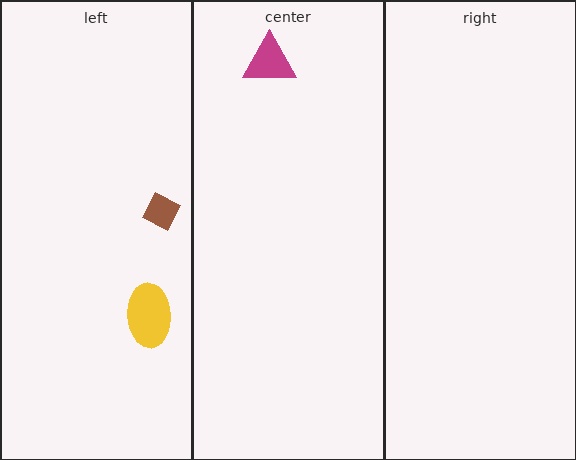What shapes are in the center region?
The magenta triangle.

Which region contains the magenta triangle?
The center region.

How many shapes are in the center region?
1.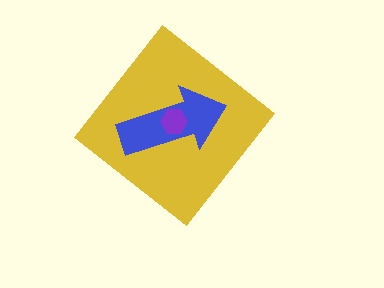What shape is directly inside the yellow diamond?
The blue arrow.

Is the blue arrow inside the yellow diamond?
Yes.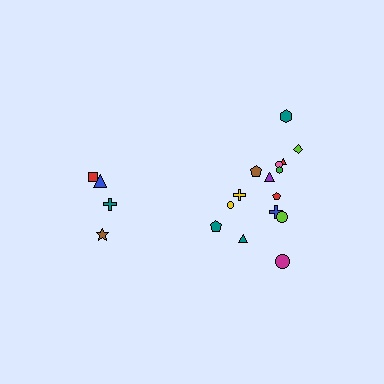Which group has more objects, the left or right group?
The right group.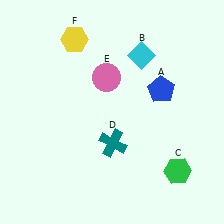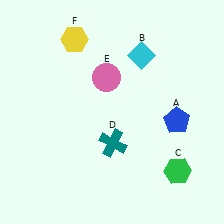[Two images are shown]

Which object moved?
The blue pentagon (A) moved down.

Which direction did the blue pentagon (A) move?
The blue pentagon (A) moved down.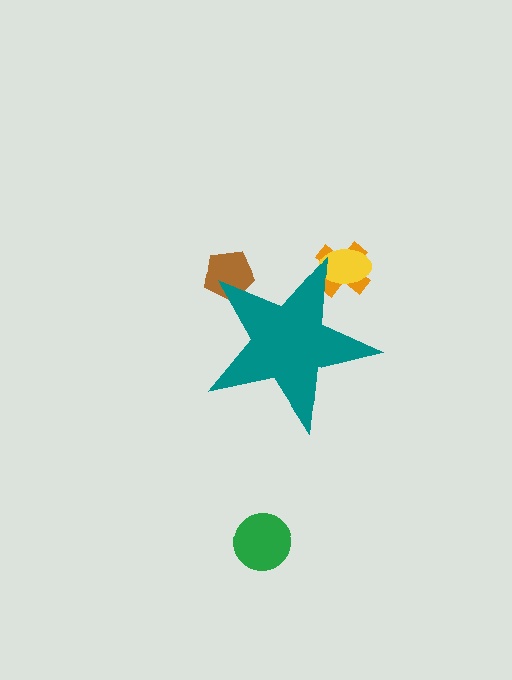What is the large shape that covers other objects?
A teal star.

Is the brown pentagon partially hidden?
Yes, the brown pentagon is partially hidden behind the teal star.